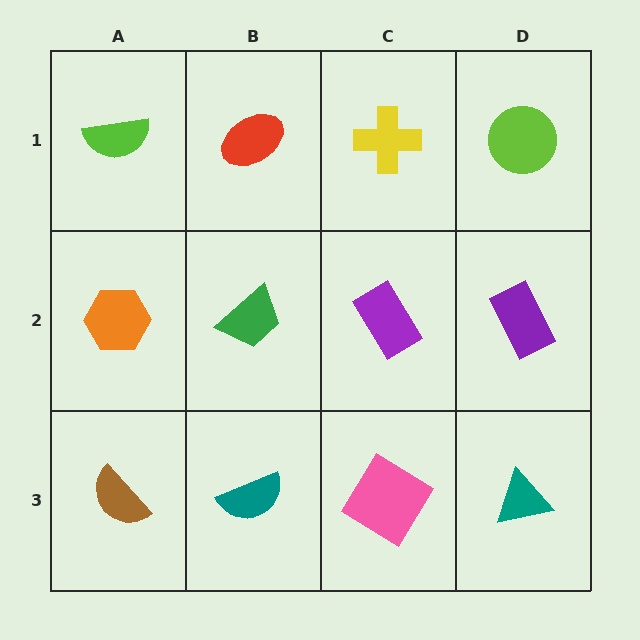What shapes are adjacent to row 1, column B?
A green trapezoid (row 2, column B), a lime semicircle (row 1, column A), a yellow cross (row 1, column C).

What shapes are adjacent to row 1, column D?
A purple rectangle (row 2, column D), a yellow cross (row 1, column C).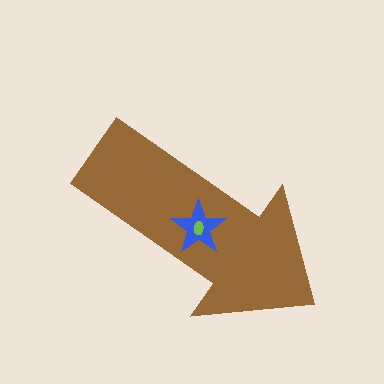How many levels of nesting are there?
3.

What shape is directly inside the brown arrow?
The blue star.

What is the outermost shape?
The brown arrow.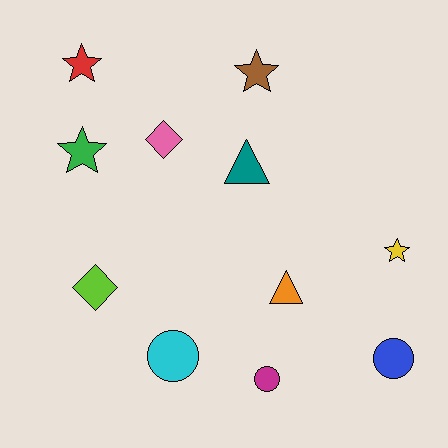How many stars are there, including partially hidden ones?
There are 4 stars.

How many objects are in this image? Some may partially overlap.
There are 11 objects.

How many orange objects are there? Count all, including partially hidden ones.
There is 1 orange object.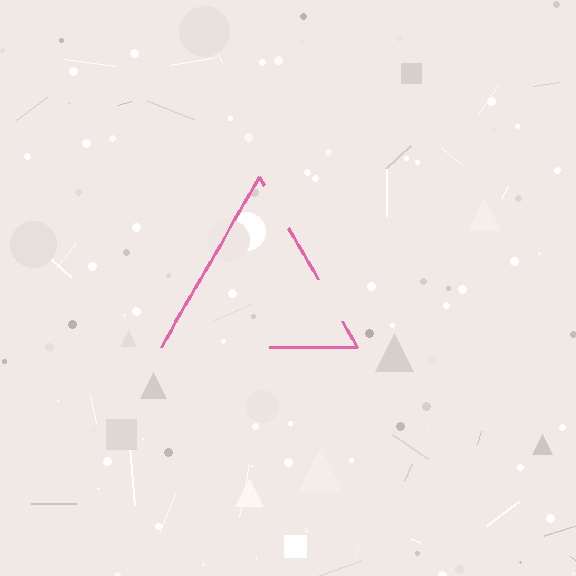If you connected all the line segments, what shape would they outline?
They would outline a triangle.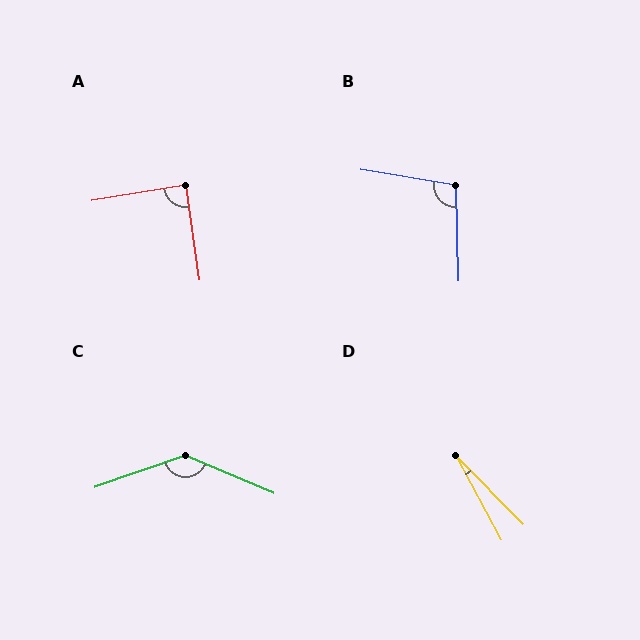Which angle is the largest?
C, at approximately 138 degrees.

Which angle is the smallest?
D, at approximately 16 degrees.